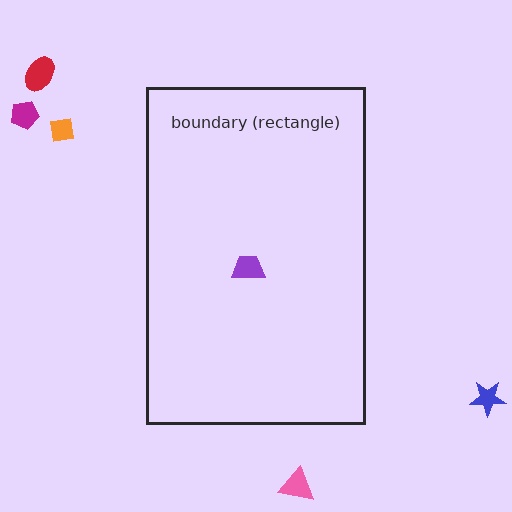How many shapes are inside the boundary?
1 inside, 5 outside.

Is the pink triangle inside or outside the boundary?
Outside.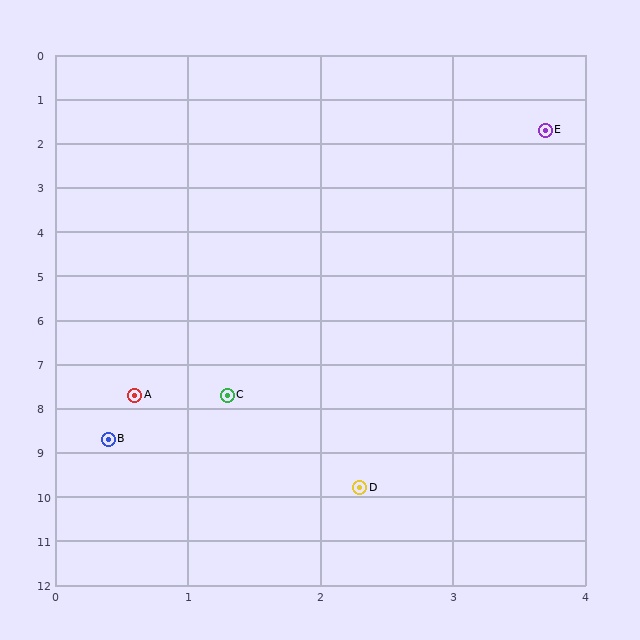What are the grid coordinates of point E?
Point E is at approximately (3.7, 1.7).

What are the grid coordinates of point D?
Point D is at approximately (2.3, 9.8).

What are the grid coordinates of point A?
Point A is at approximately (0.6, 7.7).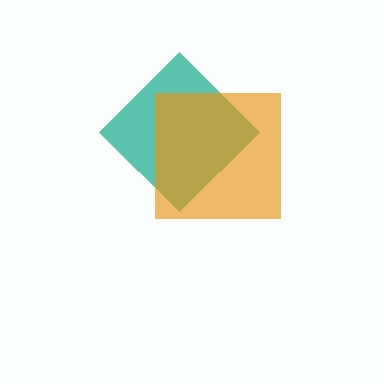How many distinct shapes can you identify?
There are 2 distinct shapes: a teal diamond, an orange square.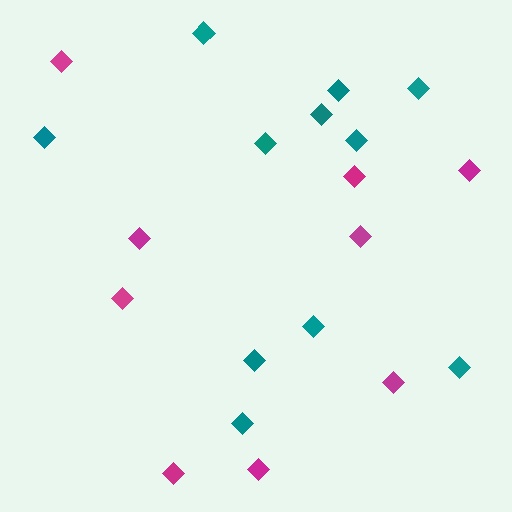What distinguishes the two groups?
There are 2 groups: one group of magenta diamonds (9) and one group of teal diamonds (11).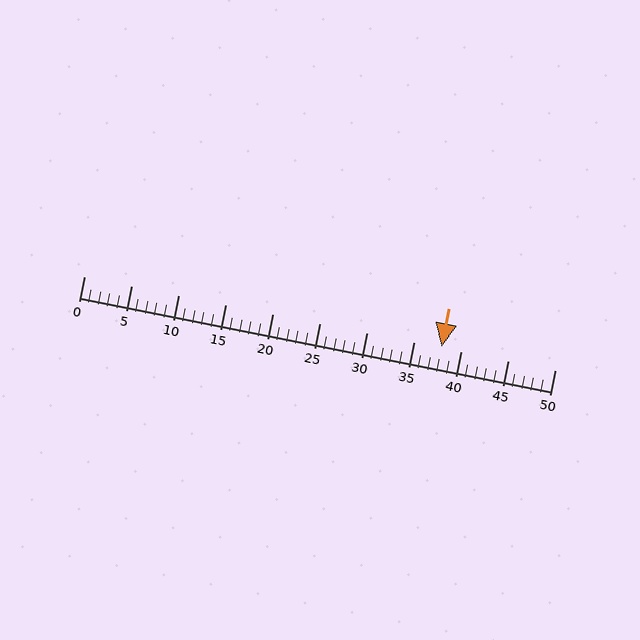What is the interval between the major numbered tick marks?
The major tick marks are spaced 5 units apart.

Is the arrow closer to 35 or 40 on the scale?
The arrow is closer to 40.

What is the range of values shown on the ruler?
The ruler shows values from 0 to 50.